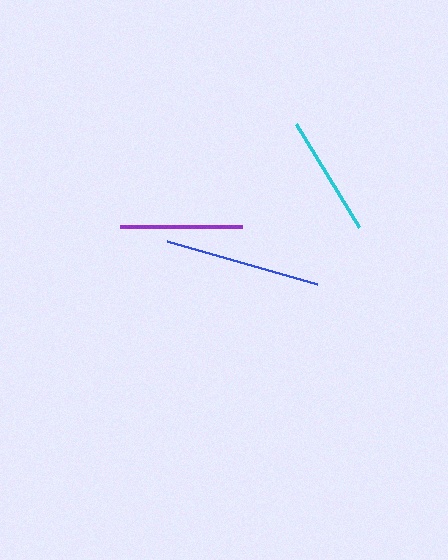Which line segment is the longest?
The blue line is the longest at approximately 156 pixels.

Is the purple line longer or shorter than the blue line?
The blue line is longer than the purple line.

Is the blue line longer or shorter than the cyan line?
The blue line is longer than the cyan line.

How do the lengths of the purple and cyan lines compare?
The purple and cyan lines are approximately the same length.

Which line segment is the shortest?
The cyan line is the shortest at approximately 121 pixels.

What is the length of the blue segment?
The blue segment is approximately 156 pixels long.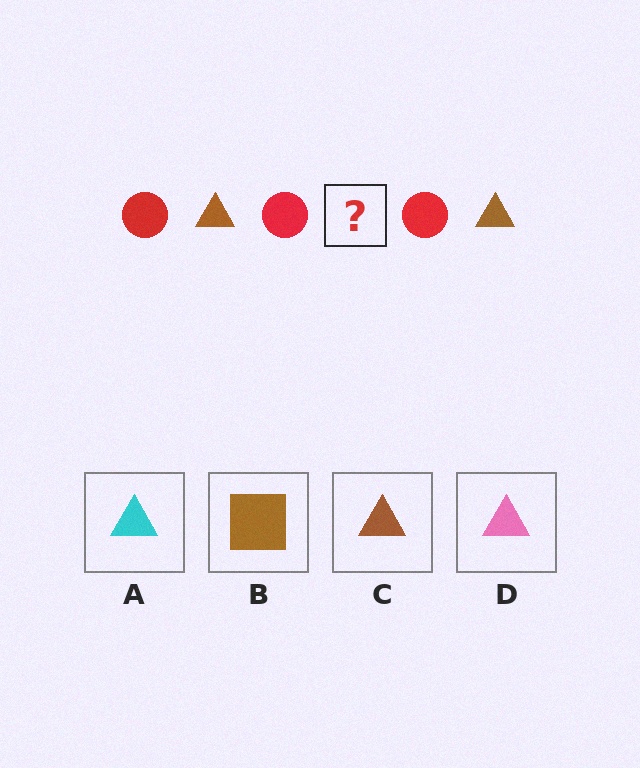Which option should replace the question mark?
Option C.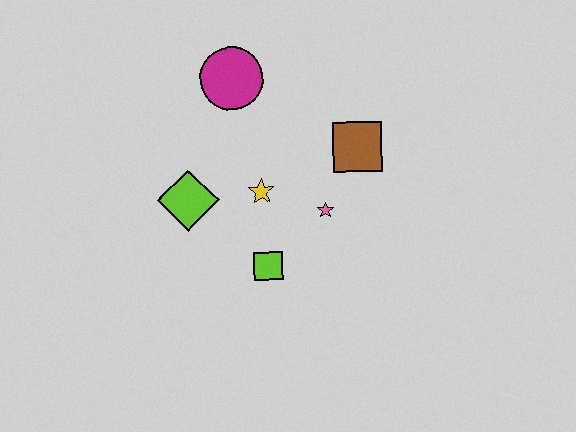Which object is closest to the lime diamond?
The yellow star is closest to the lime diamond.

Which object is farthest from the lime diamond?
The brown square is farthest from the lime diamond.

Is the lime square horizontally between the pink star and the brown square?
No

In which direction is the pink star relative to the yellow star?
The pink star is to the right of the yellow star.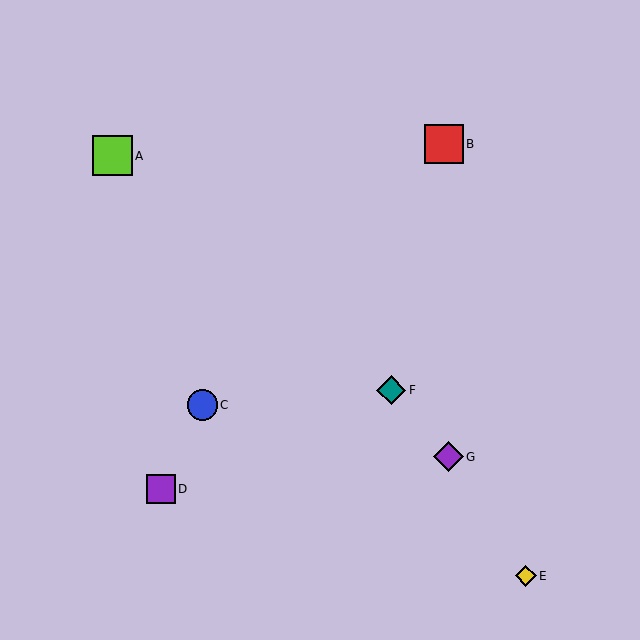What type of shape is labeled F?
Shape F is a teal diamond.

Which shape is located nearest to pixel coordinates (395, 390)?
The teal diamond (labeled F) at (391, 390) is nearest to that location.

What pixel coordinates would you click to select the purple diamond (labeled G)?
Click at (449, 457) to select the purple diamond G.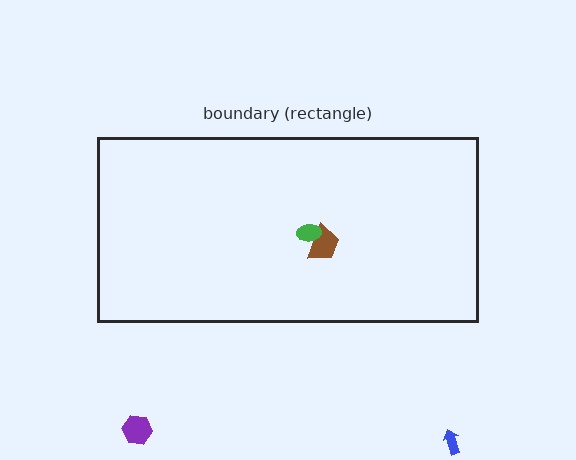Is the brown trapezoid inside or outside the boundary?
Inside.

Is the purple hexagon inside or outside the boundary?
Outside.